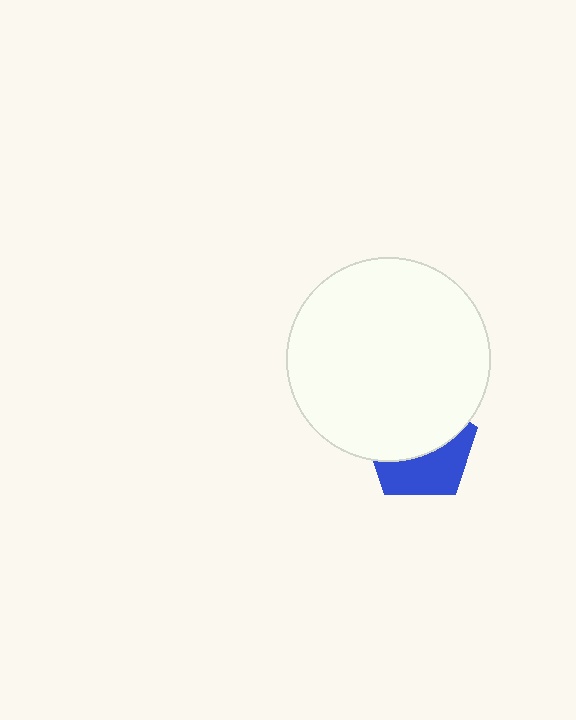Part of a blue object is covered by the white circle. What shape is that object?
It is a pentagon.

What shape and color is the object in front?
The object in front is a white circle.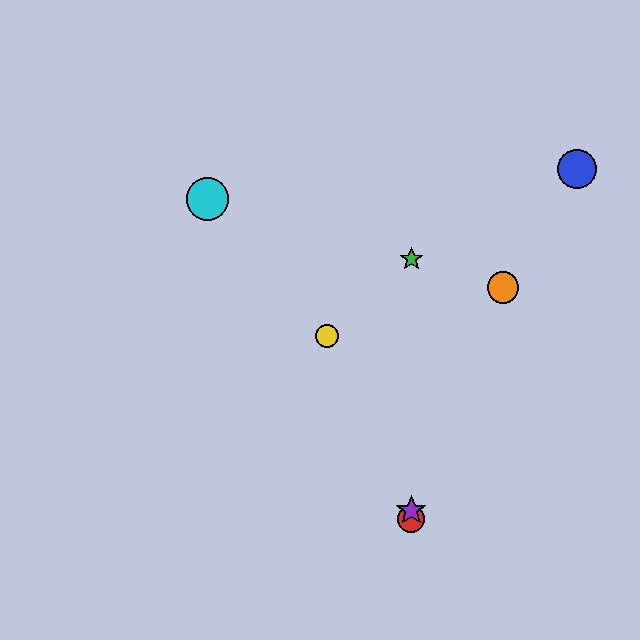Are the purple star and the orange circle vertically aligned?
No, the purple star is at x≈411 and the orange circle is at x≈503.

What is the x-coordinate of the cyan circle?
The cyan circle is at x≈207.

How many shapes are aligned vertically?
3 shapes (the red circle, the green star, the purple star) are aligned vertically.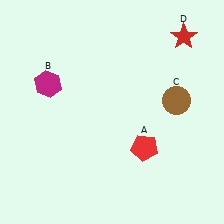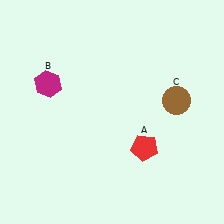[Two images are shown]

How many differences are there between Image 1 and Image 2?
There is 1 difference between the two images.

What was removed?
The red star (D) was removed in Image 2.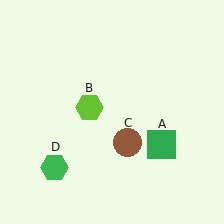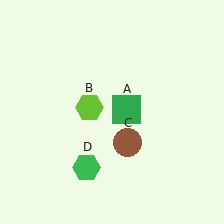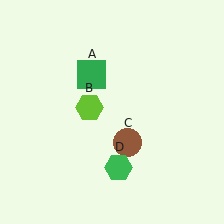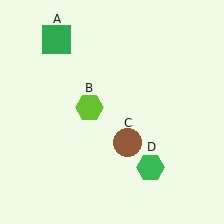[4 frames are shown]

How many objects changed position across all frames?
2 objects changed position: green square (object A), green hexagon (object D).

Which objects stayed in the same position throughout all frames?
Lime hexagon (object B) and brown circle (object C) remained stationary.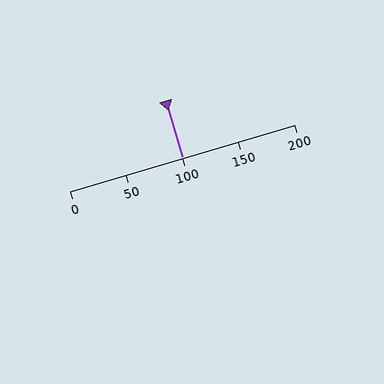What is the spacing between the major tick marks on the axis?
The major ticks are spaced 50 apart.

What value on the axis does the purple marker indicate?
The marker indicates approximately 100.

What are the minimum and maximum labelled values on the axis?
The axis runs from 0 to 200.